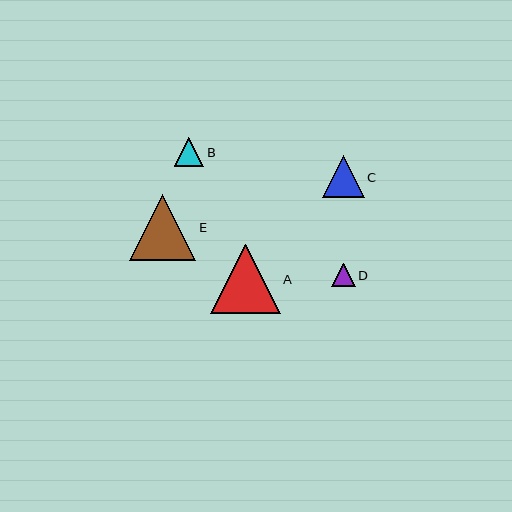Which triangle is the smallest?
Triangle D is the smallest with a size of approximately 24 pixels.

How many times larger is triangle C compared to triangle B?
Triangle C is approximately 1.4 times the size of triangle B.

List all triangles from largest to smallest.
From largest to smallest: A, E, C, B, D.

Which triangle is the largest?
Triangle A is the largest with a size of approximately 69 pixels.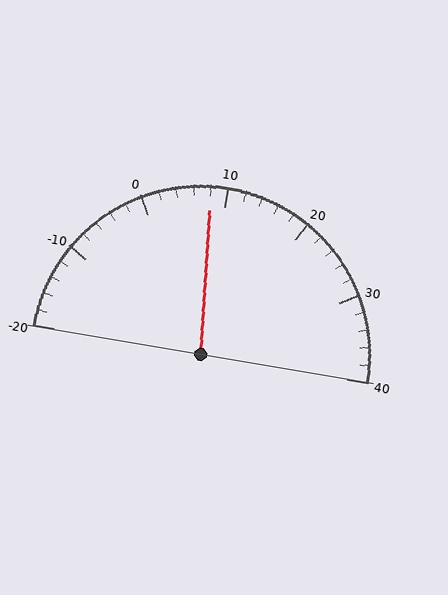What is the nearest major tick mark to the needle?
The nearest major tick mark is 10.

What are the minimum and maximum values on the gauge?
The gauge ranges from -20 to 40.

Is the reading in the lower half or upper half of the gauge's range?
The reading is in the lower half of the range (-20 to 40).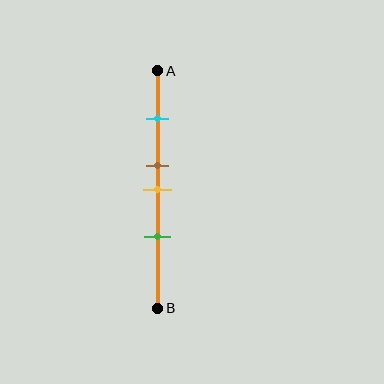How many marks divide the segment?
There are 4 marks dividing the segment.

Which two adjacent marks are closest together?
The brown and yellow marks are the closest adjacent pair.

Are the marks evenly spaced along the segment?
No, the marks are not evenly spaced.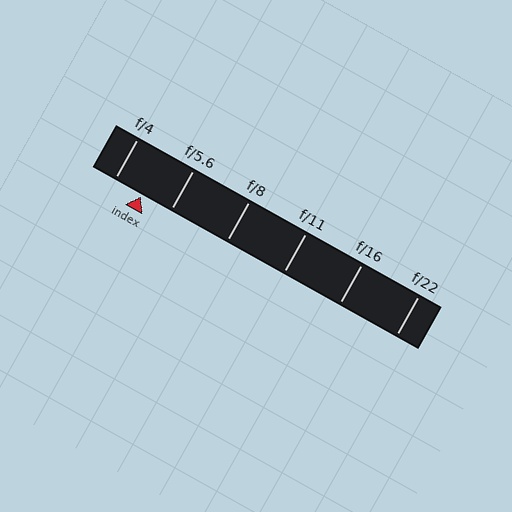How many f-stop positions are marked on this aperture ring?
There are 6 f-stop positions marked.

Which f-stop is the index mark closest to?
The index mark is closest to f/4.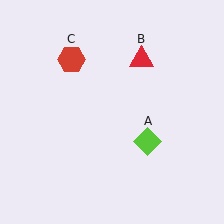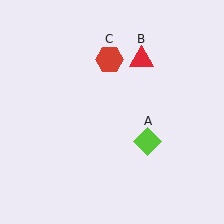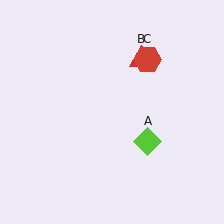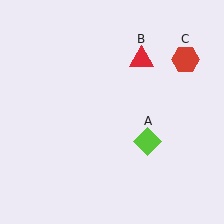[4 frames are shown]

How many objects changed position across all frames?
1 object changed position: red hexagon (object C).